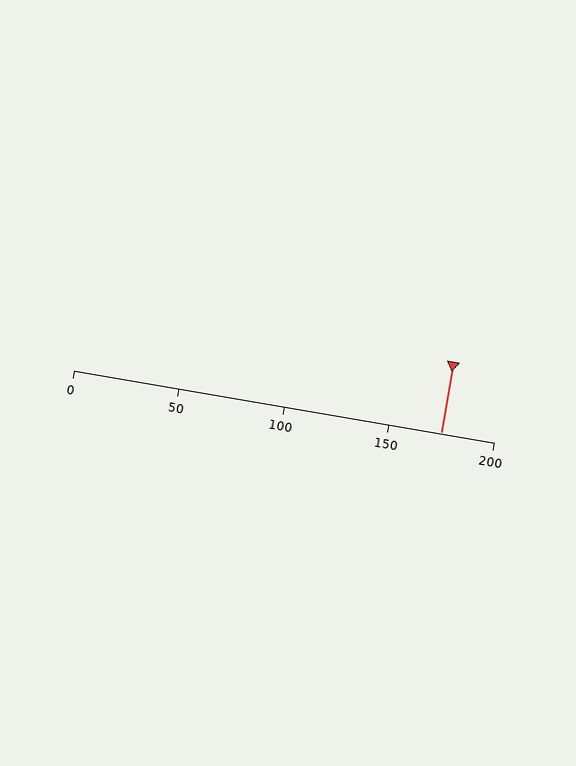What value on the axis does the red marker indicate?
The marker indicates approximately 175.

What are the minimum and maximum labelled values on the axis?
The axis runs from 0 to 200.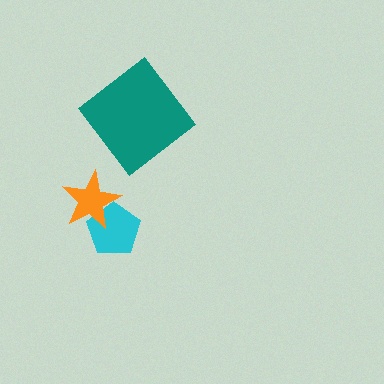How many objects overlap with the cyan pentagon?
1 object overlaps with the cyan pentagon.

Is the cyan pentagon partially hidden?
Yes, it is partially covered by another shape.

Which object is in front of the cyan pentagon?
The orange star is in front of the cyan pentagon.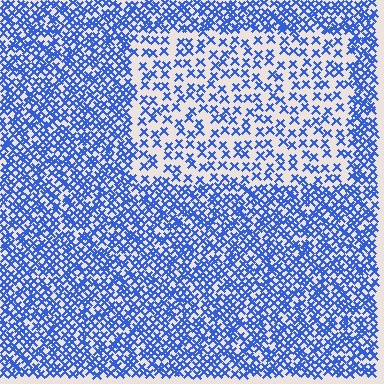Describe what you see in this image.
The image contains small blue elements arranged at two different densities. A rectangle-shaped region is visible where the elements are less densely packed than the surrounding area.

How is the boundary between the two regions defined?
The boundary is defined by a change in element density (approximately 2.2x ratio). All elements are the same color, size, and shape.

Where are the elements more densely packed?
The elements are more densely packed outside the rectangle boundary.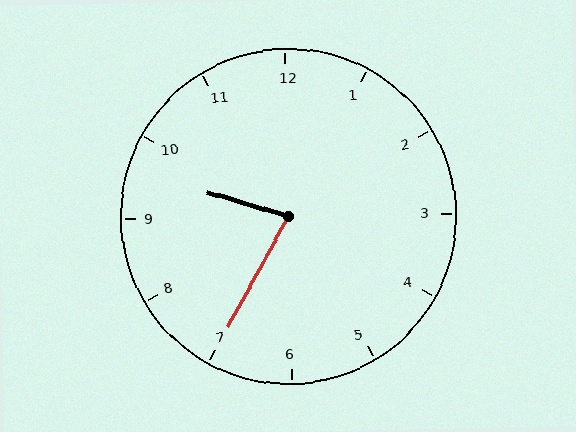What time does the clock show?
9:35.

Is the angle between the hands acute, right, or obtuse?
It is acute.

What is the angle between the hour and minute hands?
Approximately 78 degrees.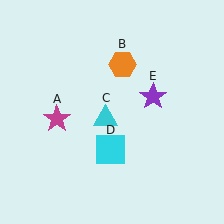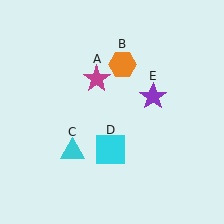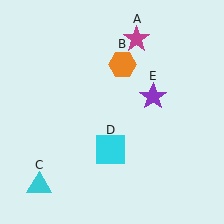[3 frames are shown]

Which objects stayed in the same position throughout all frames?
Orange hexagon (object B) and cyan square (object D) and purple star (object E) remained stationary.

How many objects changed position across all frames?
2 objects changed position: magenta star (object A), cyan triangle (object C).